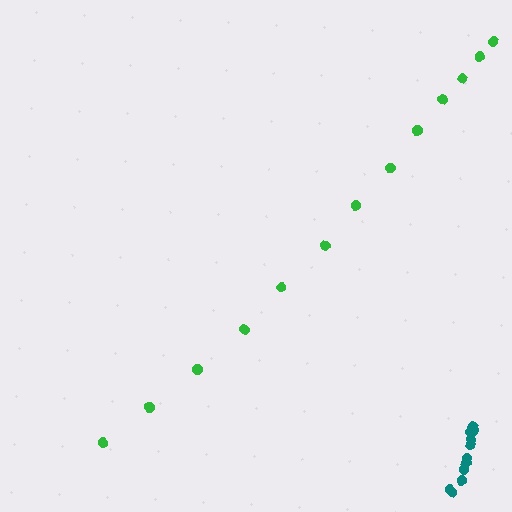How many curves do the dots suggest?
There are 2 distinct paths.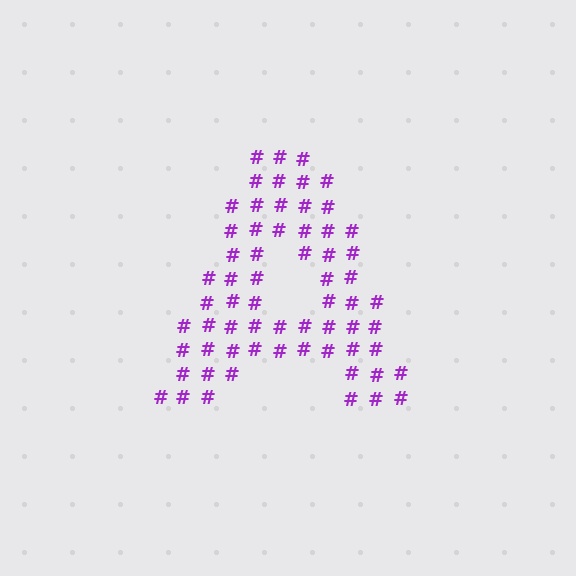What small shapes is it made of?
It is made of small hash symbols.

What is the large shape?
The large shape is the letter A.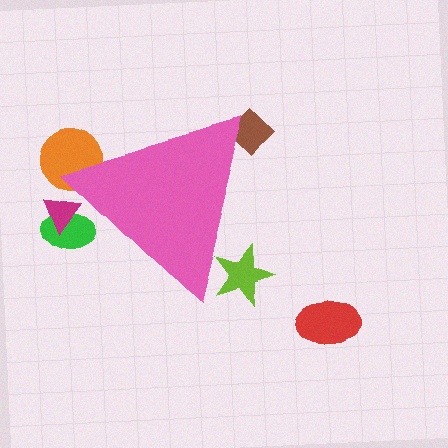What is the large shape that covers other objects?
A pink triangle.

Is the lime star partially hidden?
Yes, the lime star is partially hidden behind the pink triangle.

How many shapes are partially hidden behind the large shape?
5 shapes are partially hidden.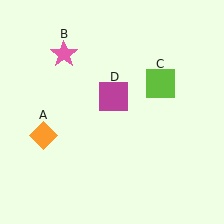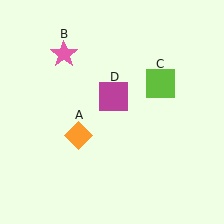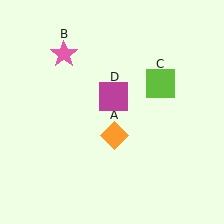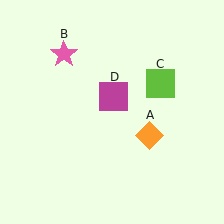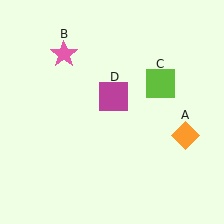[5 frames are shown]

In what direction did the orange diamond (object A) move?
The orange diamond (object A) moved right.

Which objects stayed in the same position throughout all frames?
Pink star (object B) and lime square (object C) and magenta square (object D) remained stationary.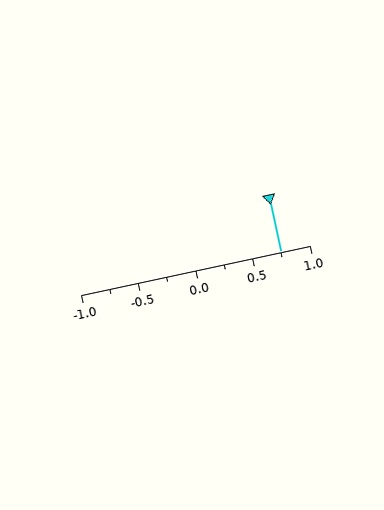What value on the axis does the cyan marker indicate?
The marker indicates approximately 0.75.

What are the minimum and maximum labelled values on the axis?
The axis runs from -1.0 to 1.0.